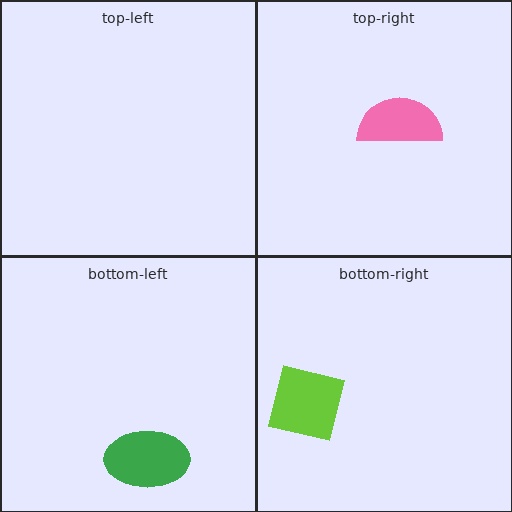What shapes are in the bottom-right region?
The lime square.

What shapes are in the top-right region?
The pink semicircle.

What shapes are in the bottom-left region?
The green ellipse.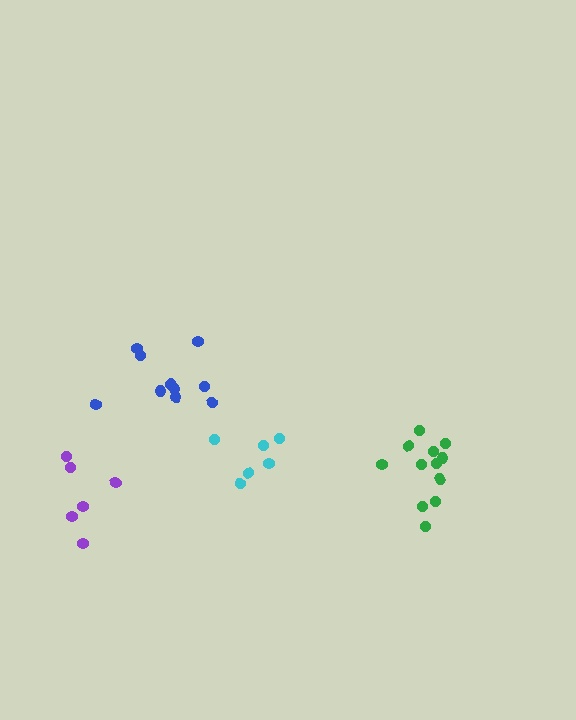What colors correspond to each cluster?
The clusters are colored: green, cyan, purple, blue.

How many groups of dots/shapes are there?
There are 4 groups.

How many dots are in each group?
Group 1: 12 dots, Group 2: 6 dots, Group 3: 6 dots, Group 4: 10 dots (34 total).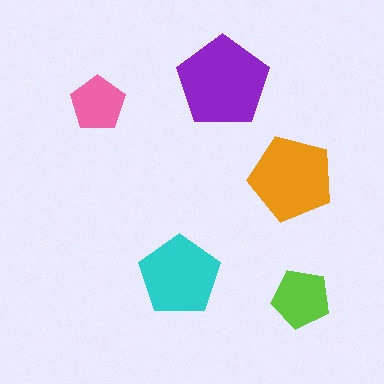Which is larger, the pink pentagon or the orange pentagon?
The orange one.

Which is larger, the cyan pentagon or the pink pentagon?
The cyan one.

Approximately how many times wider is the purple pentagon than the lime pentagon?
About 1.5 times wider.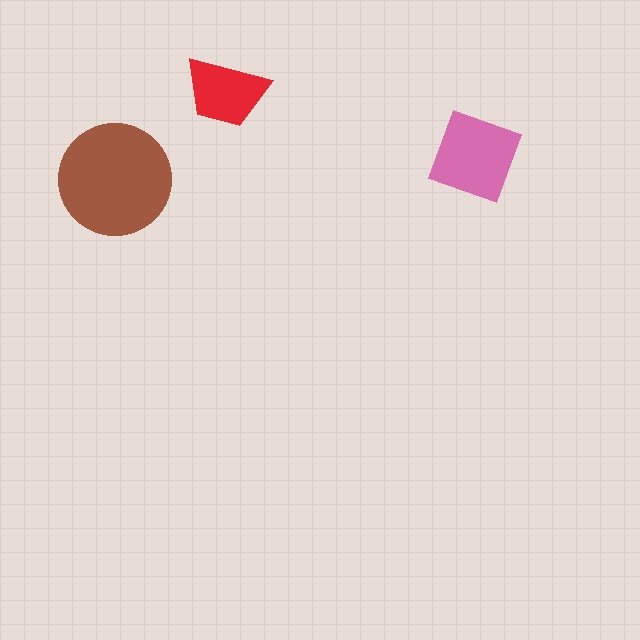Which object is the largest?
The brown circle.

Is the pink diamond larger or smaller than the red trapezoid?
Larger.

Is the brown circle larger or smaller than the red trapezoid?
Larger.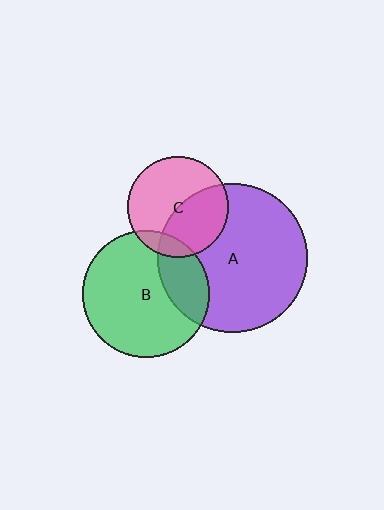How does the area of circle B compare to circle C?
Approximately 1.6 times.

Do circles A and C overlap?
Yes.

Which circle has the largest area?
Circle A (purple).